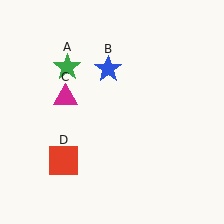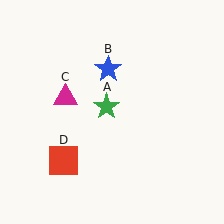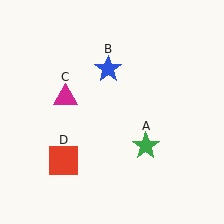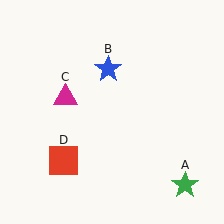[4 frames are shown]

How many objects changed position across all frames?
1 object changed position: green star (object A).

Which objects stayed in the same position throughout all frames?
Blue star (object B) and magenta triangle (object C) and red square (object D) remained stationary.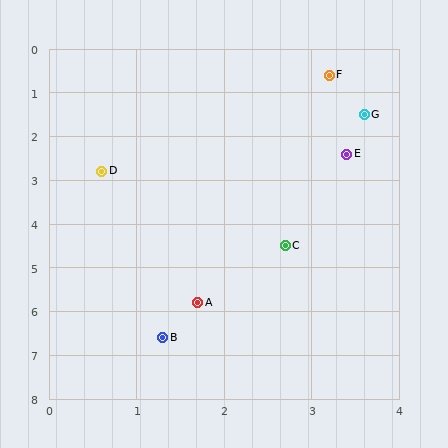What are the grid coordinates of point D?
Point D is at approximately (0.6, 2.8).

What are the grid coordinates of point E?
Point E is at approximately (3.4, 2.4).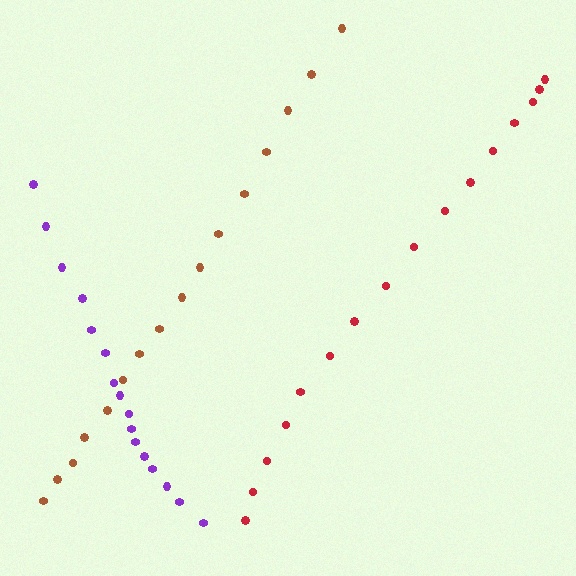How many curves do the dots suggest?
There are 3 distinct paths.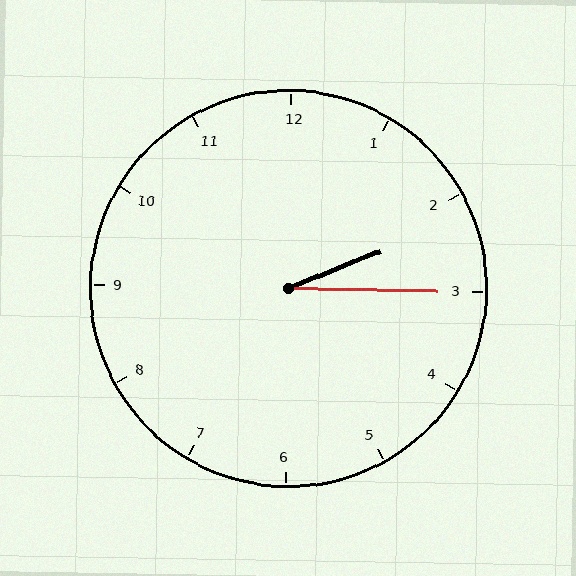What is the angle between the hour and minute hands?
Approximately 22 degrees.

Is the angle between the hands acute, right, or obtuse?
It is acute.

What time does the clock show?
2:15.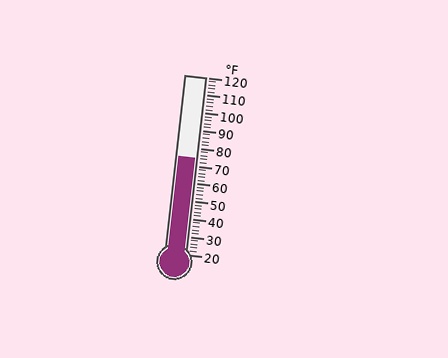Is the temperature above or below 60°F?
The temperature is above 60°F.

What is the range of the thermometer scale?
The thermometer scale ranges from 20°F to 120°F.